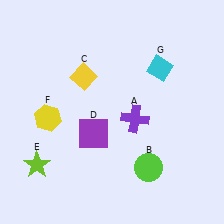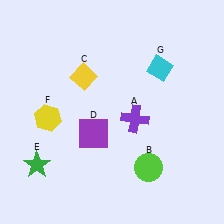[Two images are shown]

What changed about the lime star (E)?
In Image 1, E is lime. In Image 2, it changed to green.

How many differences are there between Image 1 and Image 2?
There is 1 difference between the two images.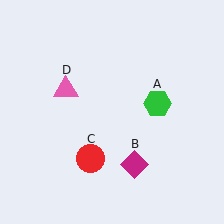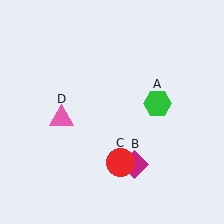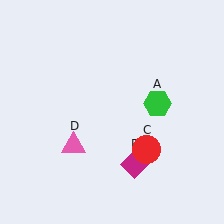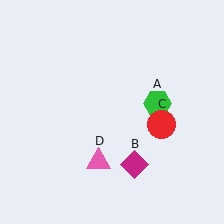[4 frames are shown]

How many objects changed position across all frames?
2 objects changed position: red circle (object C), pink triangle (object D).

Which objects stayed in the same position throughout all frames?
Green hexagon (object A) and magenta diamond (object B) remained stationary.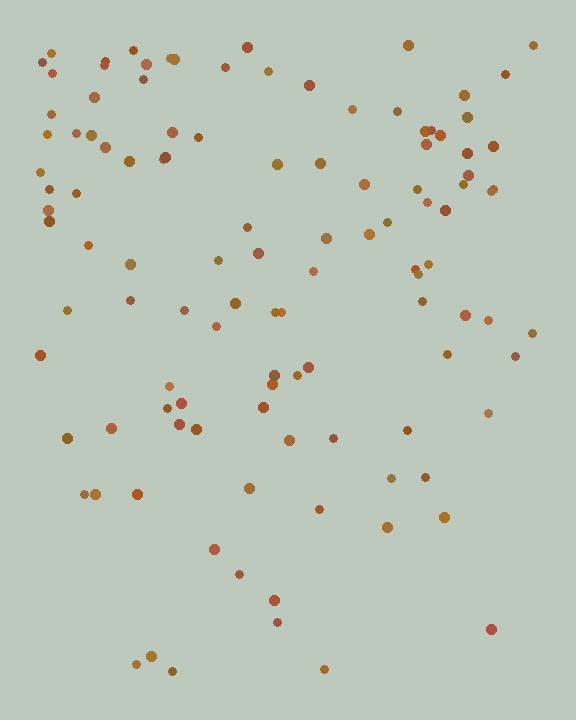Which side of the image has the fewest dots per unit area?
The bottom.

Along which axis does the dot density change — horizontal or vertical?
Vertical.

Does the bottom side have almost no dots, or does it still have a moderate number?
Still a moderate number, just noticeably fewer than the top.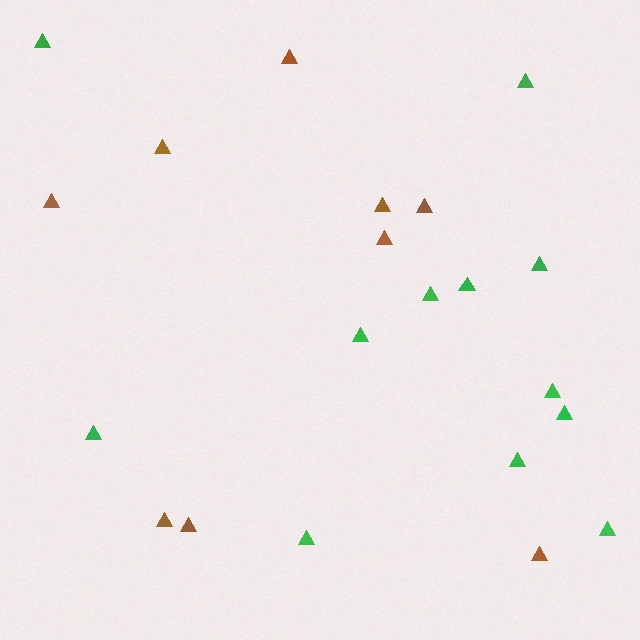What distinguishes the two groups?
There are 2 groups: one group of green triangles (12) and one group of brown triangles (9).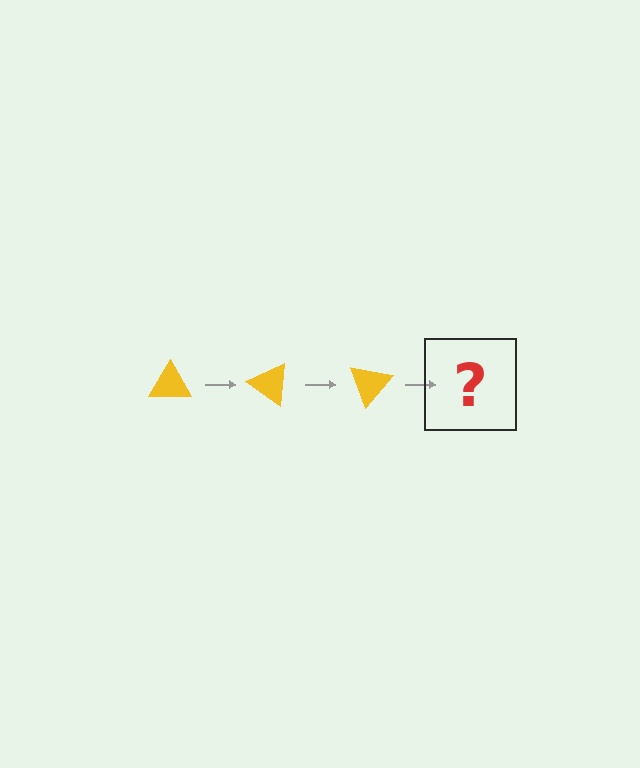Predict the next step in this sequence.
The next step is a yellow triangle rotated 105 degrees.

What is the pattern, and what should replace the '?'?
The pattern is that the triangle rotates 35 degrees each step. The '?' should be a yellow triangle rotated 105 degrees.